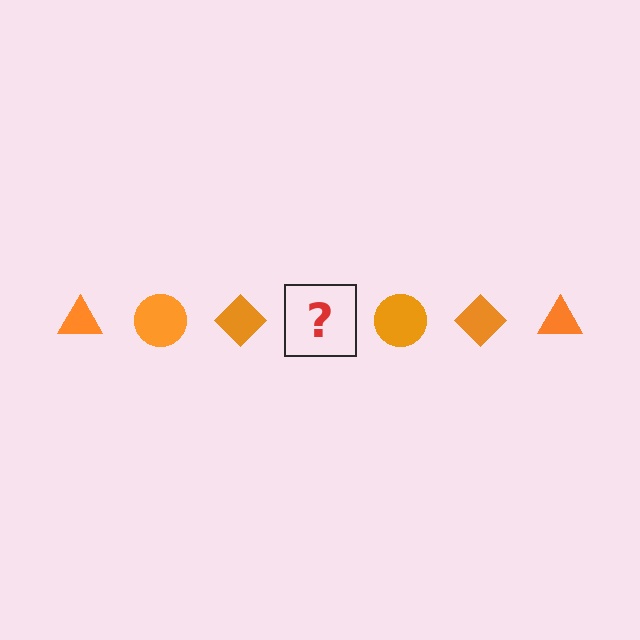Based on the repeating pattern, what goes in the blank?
The blank should be an orange triangle.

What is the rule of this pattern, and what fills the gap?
The rule is that the pattern cycles through triangle, circle, diamond shapes in orange. The gap should be filled with an orange triangle.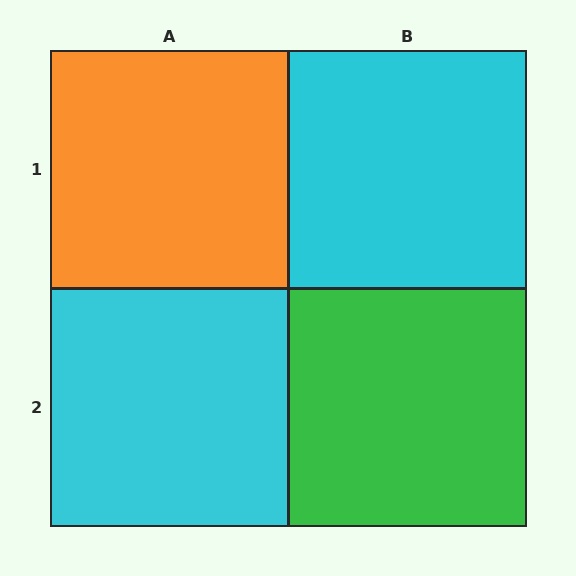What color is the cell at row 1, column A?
Orange.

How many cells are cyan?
2 cells are cyan.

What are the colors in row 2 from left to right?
Cyan, green.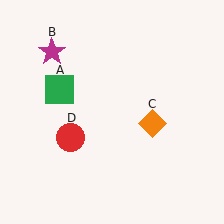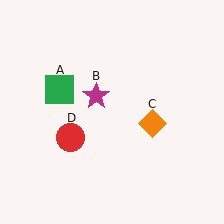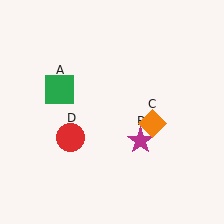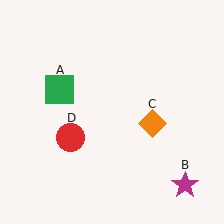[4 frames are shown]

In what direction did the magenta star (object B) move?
The magenta star (object B) moved down and to the right.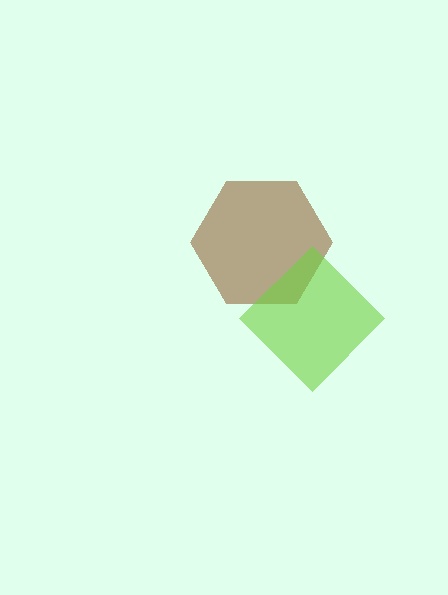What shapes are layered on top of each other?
The layered shapes are: a brown hexagon, a lime diamond.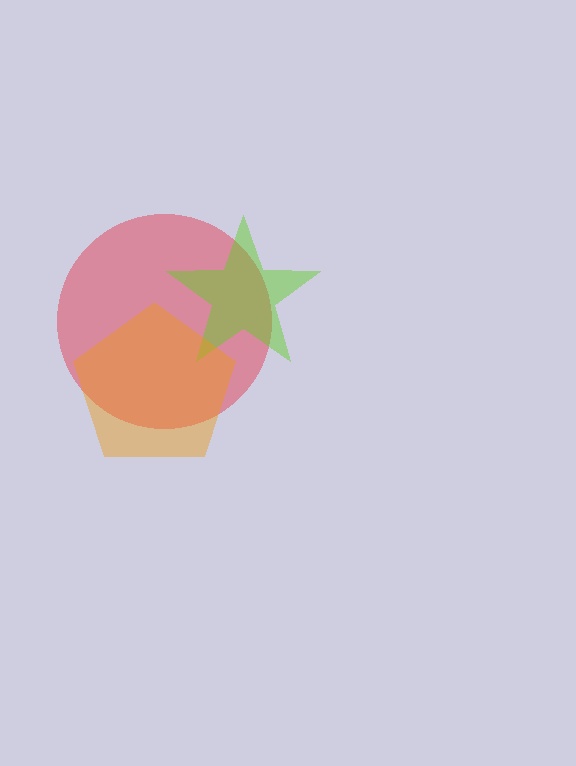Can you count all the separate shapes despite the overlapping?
Yes, there are 3 separate shapes.